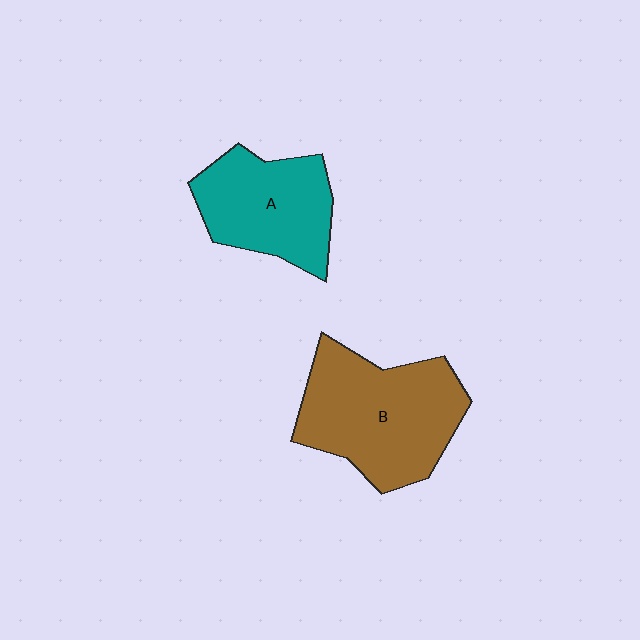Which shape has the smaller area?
Shape A (teal).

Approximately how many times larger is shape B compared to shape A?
Approximately 1.4 times.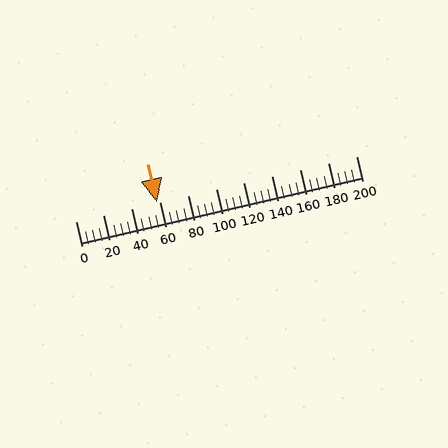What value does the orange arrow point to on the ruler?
The orange arrow points to approximately 58.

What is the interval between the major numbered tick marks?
The major tick marks are spaced 20 units apart.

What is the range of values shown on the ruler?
The ruler shows values from 0 to 200.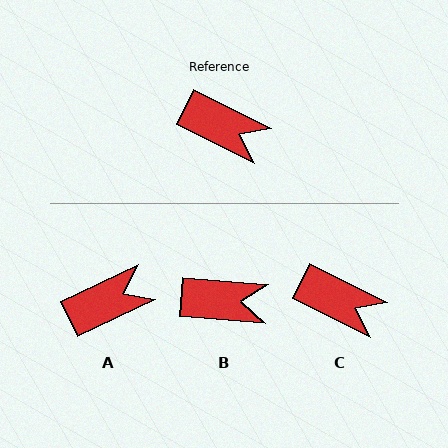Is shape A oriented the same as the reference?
No, it is off by about 52 degrees.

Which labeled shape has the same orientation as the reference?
C.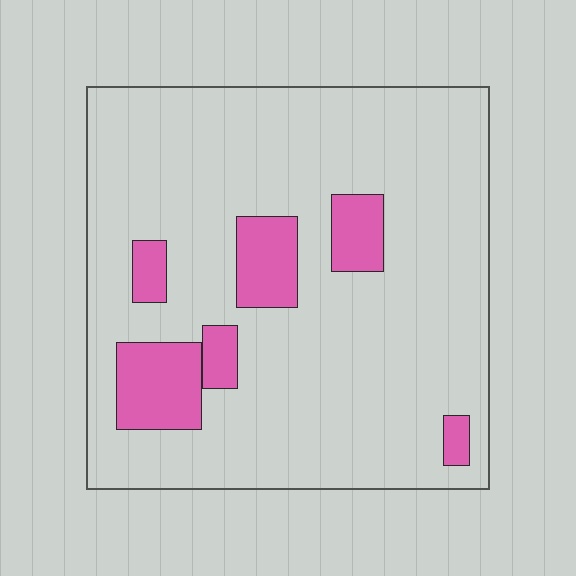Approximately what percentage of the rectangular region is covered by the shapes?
Approximately 15%.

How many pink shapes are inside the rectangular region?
6.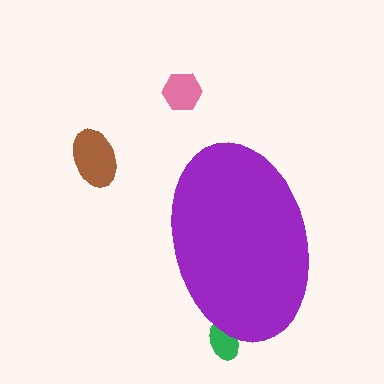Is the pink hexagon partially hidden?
No, the pink hexagon is fully visible.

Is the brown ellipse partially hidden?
No, the brown ellipse is fully visible.